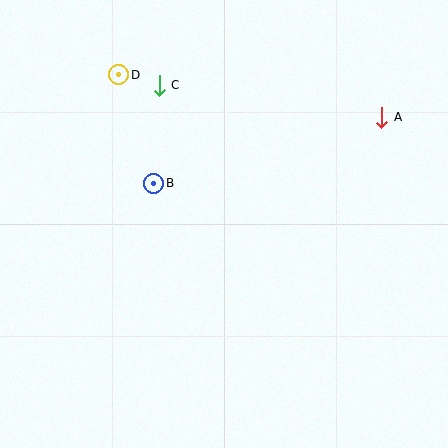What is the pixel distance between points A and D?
The distance between A and D is 266 pixels.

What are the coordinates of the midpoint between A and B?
The midpoint between A and B is at (268, 150).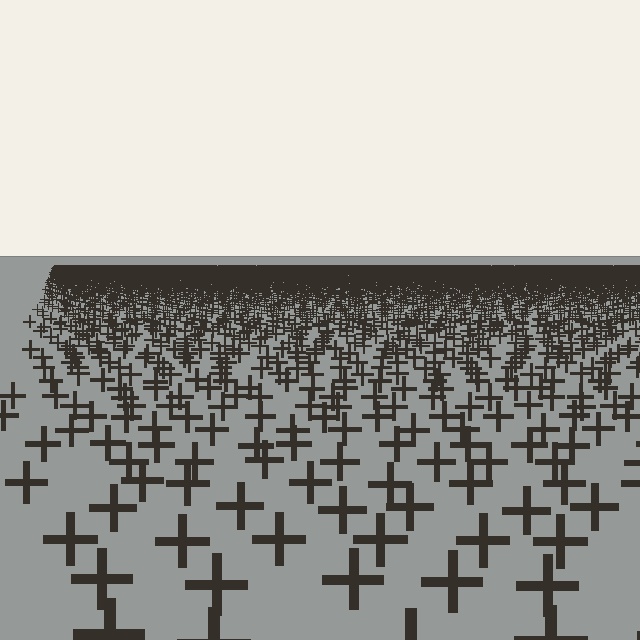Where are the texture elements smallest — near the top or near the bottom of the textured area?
Near the top.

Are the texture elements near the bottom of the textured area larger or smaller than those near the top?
Larger. Near the bottom, elements are closer to the viewer and appear at a bigger on-screen size.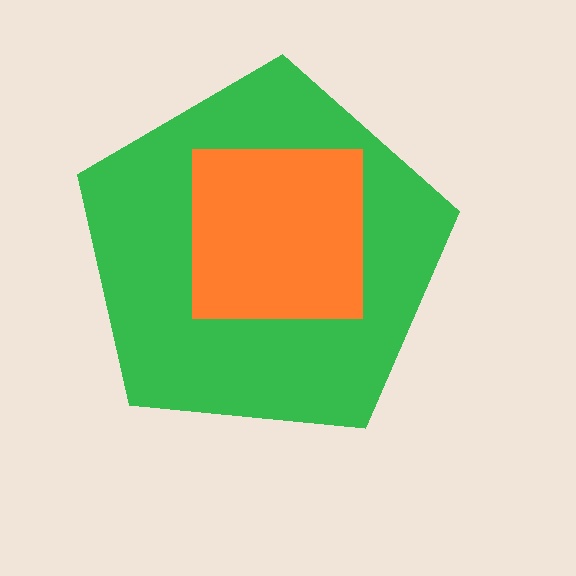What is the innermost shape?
The orange square.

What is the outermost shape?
The green pentagon.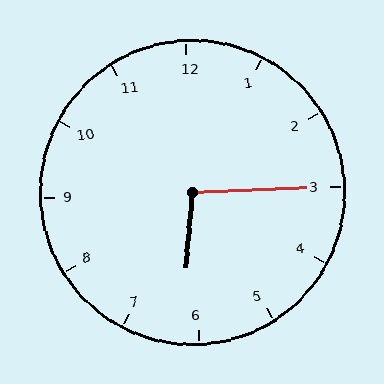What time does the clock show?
6:15.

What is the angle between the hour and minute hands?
Approximately 98 degrees.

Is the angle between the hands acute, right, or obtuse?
It is obtuse.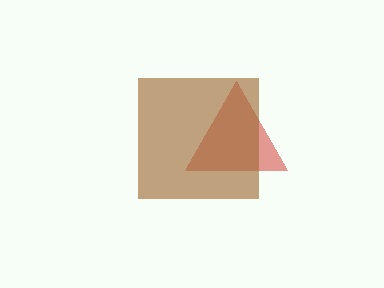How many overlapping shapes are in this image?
There are 2 overlapping shapes in the image.